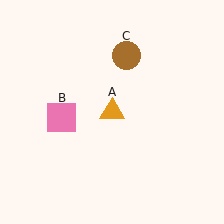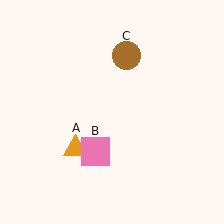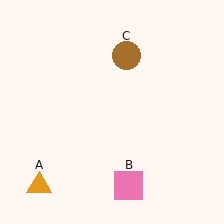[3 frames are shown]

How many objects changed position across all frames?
2 objects changed position: orange triangle (object A), pink square (object B).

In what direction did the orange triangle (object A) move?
The orange triangle (object A) moved down and to the left.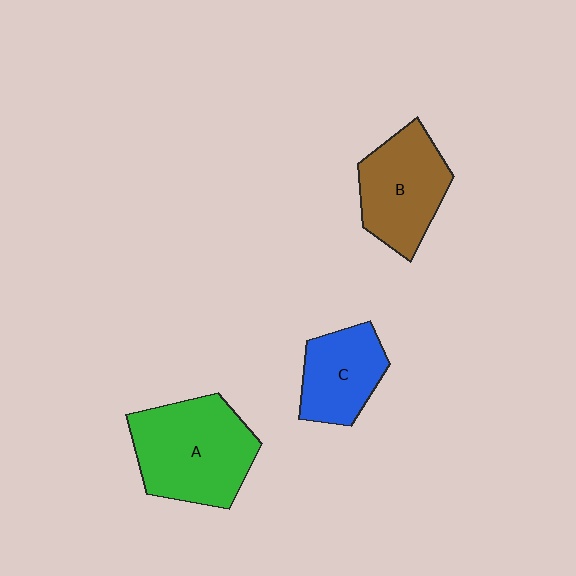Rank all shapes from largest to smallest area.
From largest to smallest: A (green), B (brown), C (blue).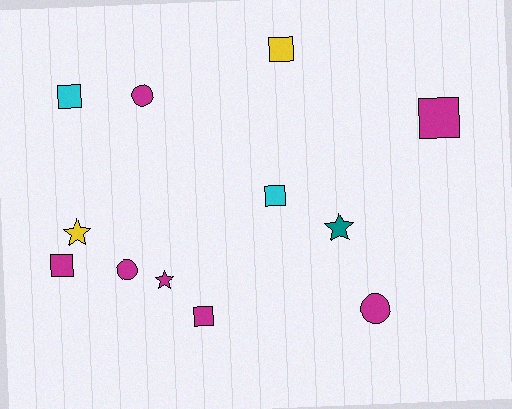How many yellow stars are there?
There is 1 yellow star.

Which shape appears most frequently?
Square, with 6 objects.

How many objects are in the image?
There are 12 objects.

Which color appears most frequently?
Magenta, with 7 objects.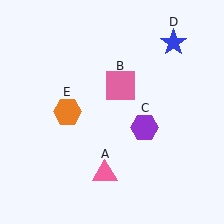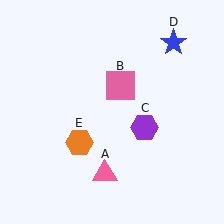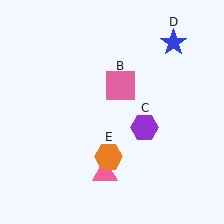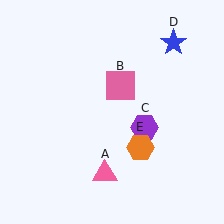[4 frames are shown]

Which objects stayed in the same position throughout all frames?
Pink triangle (object A) and pink square (object B) and purple hexagon (object C) and blue star (object D) remained stationary.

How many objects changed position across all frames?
1 object changed position: orange hexagon (object E).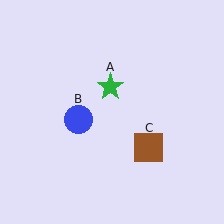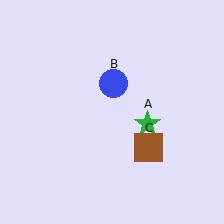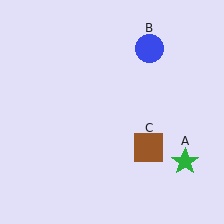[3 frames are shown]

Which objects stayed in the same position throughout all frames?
Brown square (object C) remained stationary.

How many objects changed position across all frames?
2 objects changed position: green star (object A), blue circle (object B).